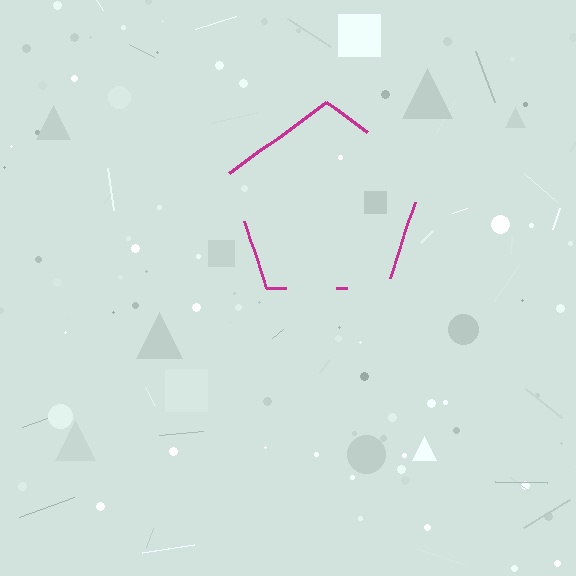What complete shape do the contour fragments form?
The contour fragments form a pentagon.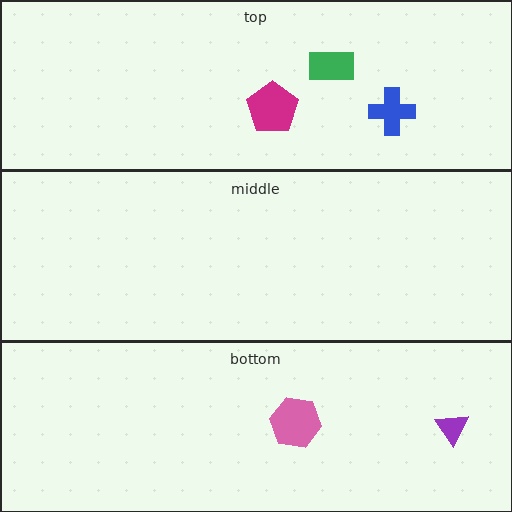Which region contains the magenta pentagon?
The top region.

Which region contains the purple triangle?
The bottom region.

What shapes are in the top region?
The green rectangle, the blue cross, the magenta pentagon.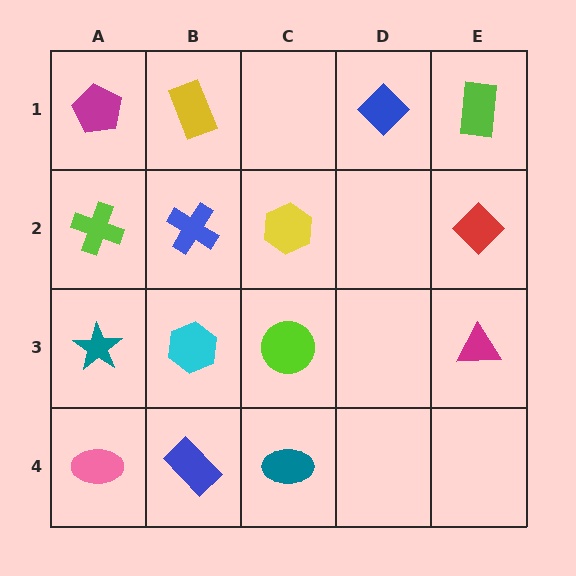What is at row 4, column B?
A blue rectangle.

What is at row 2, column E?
A red diamond.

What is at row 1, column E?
A lime rectangle.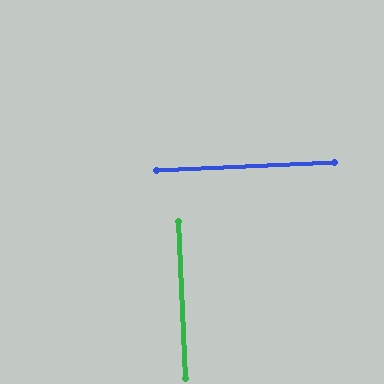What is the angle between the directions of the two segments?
Approximately 90 degrees.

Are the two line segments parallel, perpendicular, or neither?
Perpendicular — they meet at approximately 90°.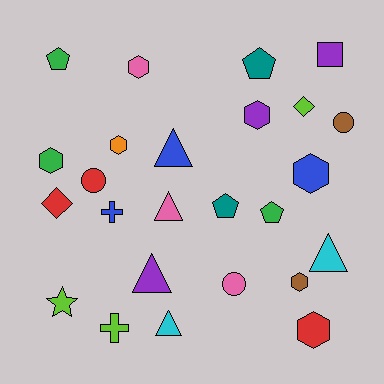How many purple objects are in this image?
There are 3 purple objects.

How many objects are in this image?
There are 25 objects.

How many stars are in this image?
There is 1 star.